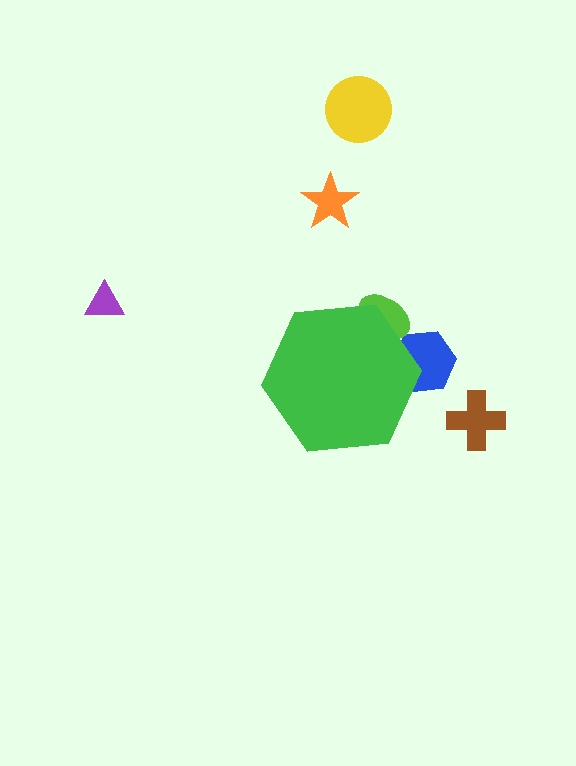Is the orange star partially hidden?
No, the orange star is fully visible.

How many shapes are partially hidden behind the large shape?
2 shapes are partially hidden.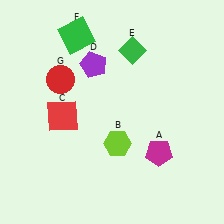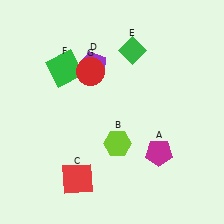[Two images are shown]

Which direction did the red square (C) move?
The red square (C) moved down.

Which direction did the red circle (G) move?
The red circle (G) moved right.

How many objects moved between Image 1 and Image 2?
3 objects moved between the two images.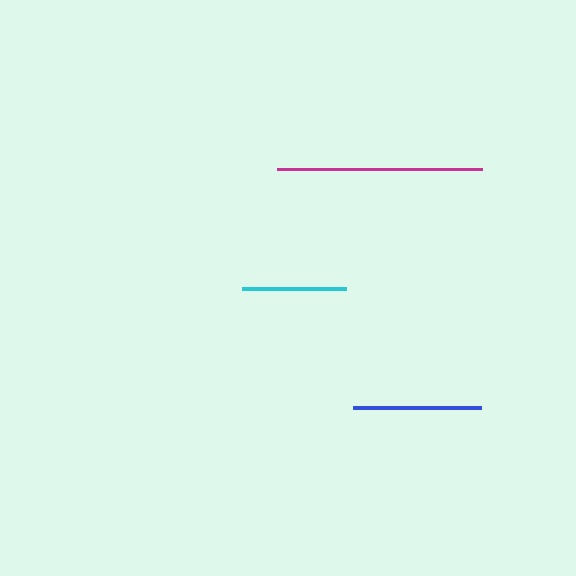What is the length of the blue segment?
The blue segment is approximately 128 pixels long.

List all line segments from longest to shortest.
From longest to shortest: magenta, blue, cyan.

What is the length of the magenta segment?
The magenta segment is approximately 205 pixels long.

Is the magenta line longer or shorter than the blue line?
The magenta line is longer than the blue line.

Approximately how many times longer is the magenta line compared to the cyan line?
The magenta line is approximately 2.0 times the length of the cyan line.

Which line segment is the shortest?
The cyan line is the shortest at approximately 104 pixels.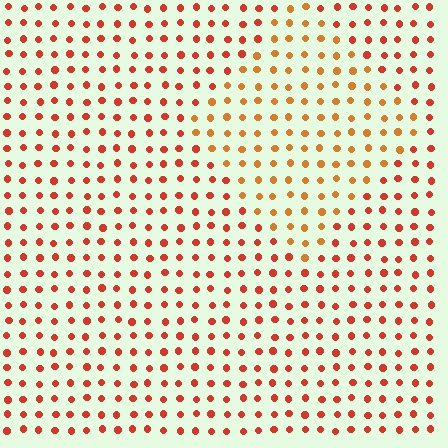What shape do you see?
I see a diamond.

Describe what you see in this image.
The image is filled with small red elements in a uniform arrangement. A diamond-shaped region is visible where the elements are tinted to a slightly different hue, forming a subtle color boundary.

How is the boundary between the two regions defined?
The boundary is defined purely by a slight shift in hue (about 25 degrees). Spacing, size, and orientation are identical on both sides.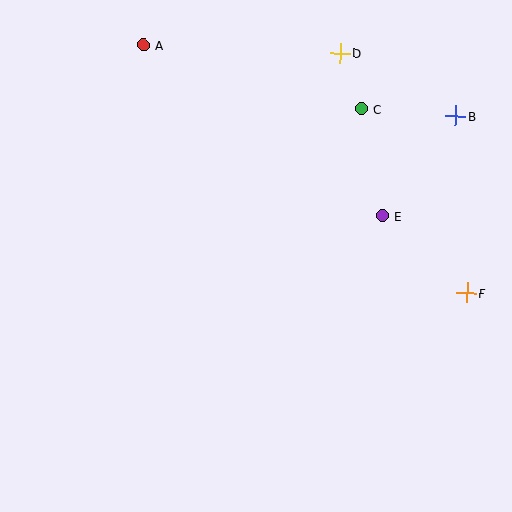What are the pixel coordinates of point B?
Point B is at (455, 116).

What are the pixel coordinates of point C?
Point C is at (361, 109).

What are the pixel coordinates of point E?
Point E is at (382, 216).